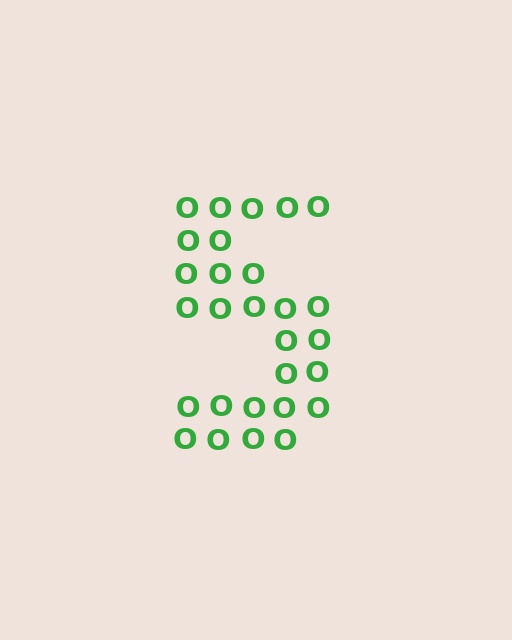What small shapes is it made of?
It is made of small letter O's.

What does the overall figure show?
The overall figure shows the digit 5.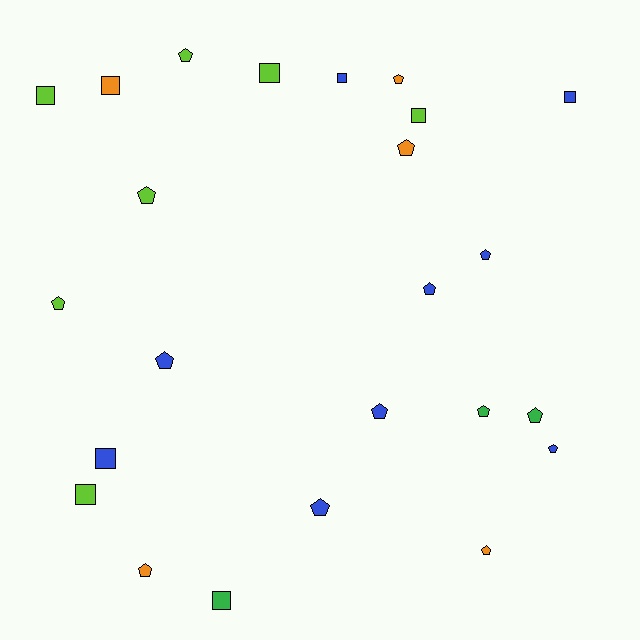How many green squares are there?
There is 1 green square.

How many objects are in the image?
There are 24 objects.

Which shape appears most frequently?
Pentagon, with 15 objects.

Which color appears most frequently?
Blue, with 9 objects.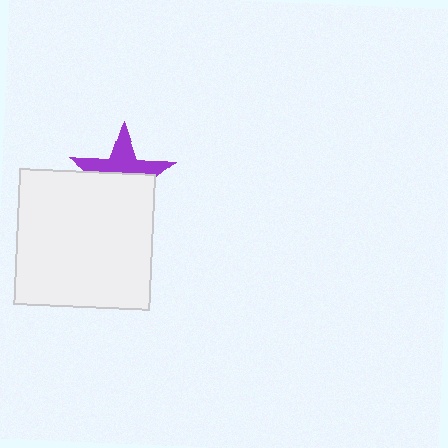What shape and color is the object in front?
The object in front is a white square.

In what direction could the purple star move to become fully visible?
The purple star could move up. That would shift it out from behind the white square entirely.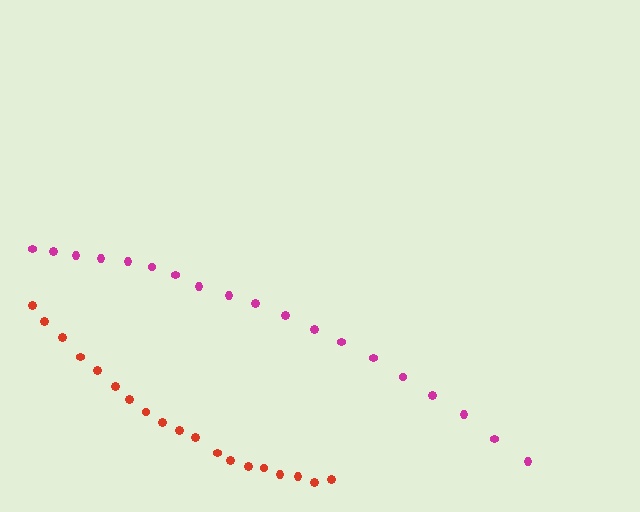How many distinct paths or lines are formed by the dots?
There are 2 distinct paths.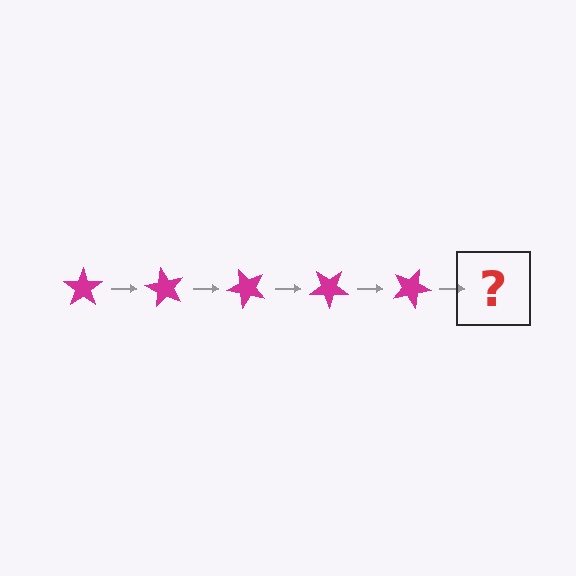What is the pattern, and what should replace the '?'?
The pattern is that the star rotates 60 degrees each step. The '?' should be a magenta star rotated 300 degrees.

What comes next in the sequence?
The next element should be a magenta star rotated 300 degrees.